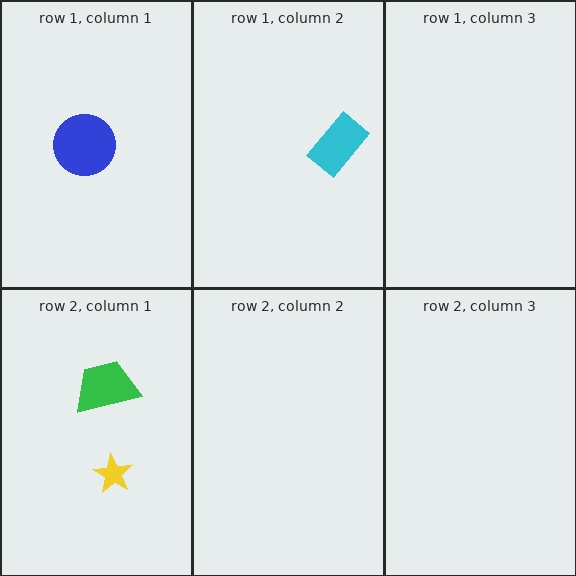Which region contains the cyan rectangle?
The row 1, column 2 region.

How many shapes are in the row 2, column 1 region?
2.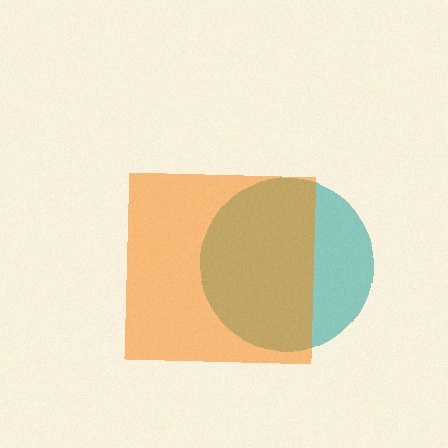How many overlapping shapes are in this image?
There are 2 overlapping shapes in the image.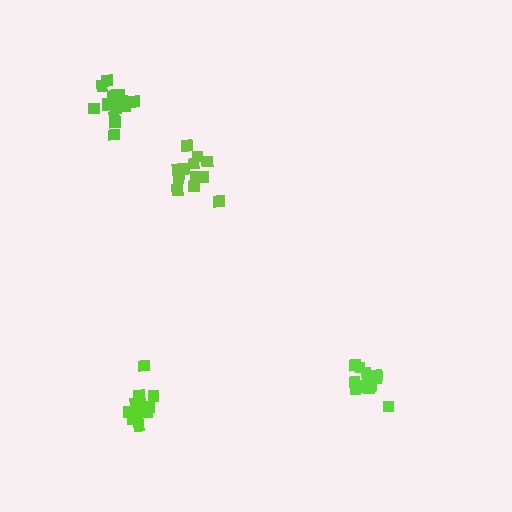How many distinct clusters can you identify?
There are 4 distinct clusters.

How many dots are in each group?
Group 1: 17 dots, Group 2: 14 dots, Group 3: 15 dots, Group 4: 16 dots (62 total).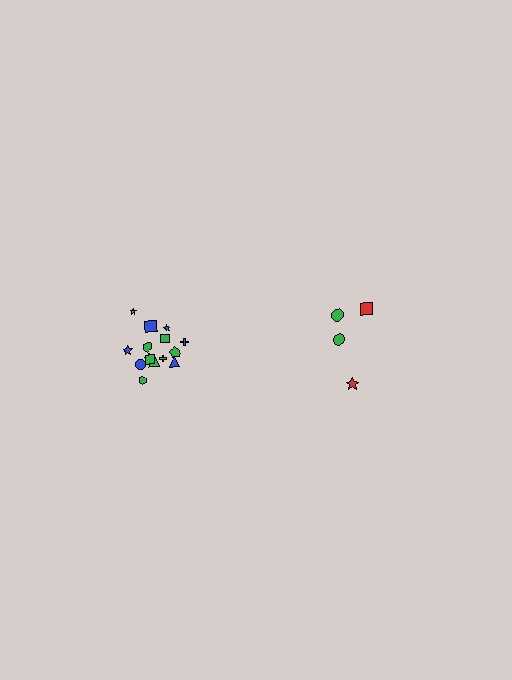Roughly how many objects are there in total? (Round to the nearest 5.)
Roughly 20 objects in total.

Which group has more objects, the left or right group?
The left group.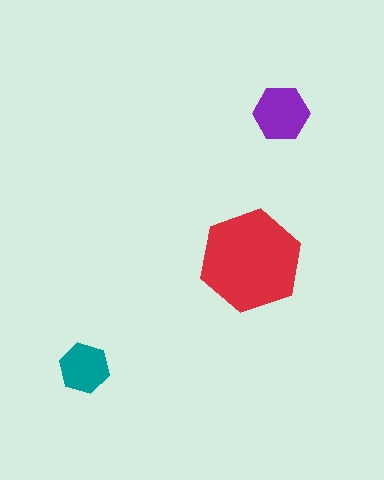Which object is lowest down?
The teal hexagon is bottommost.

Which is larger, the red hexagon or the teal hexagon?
The red one.